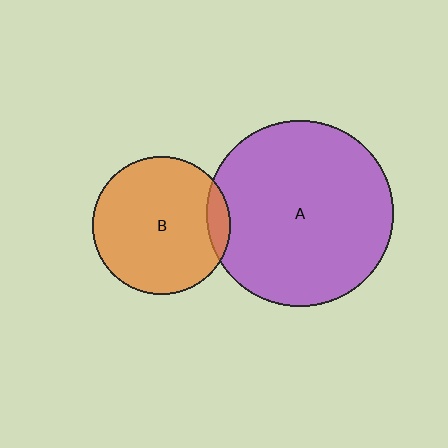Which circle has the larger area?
Circle A (purple).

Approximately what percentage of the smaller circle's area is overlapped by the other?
Approximately 10%.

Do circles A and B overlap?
Yes.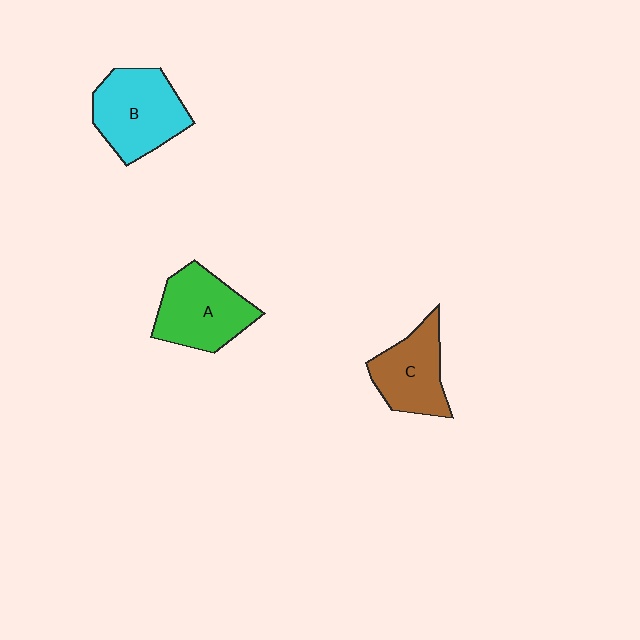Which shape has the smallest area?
Shape C (brown).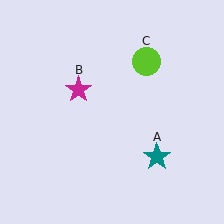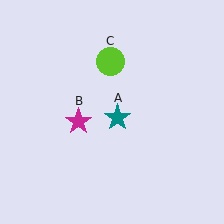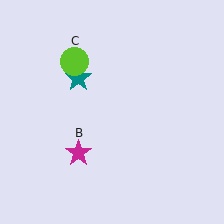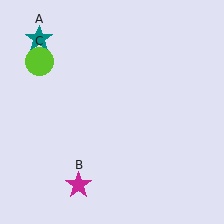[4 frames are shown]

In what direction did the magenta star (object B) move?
The magenta star (object B) moved down.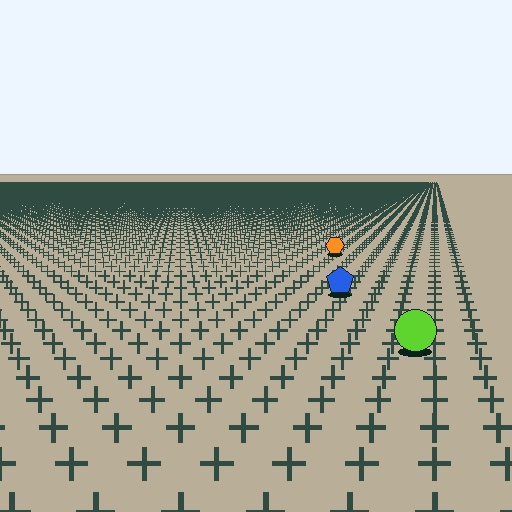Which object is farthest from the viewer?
The orange hexagon is farthest from the viewer. It appears smaller and the ground texture around it is denser.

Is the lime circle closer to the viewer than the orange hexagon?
Yes. The lime circle is closer — you can tell from the texture gradient: the ground texture is coarser near it.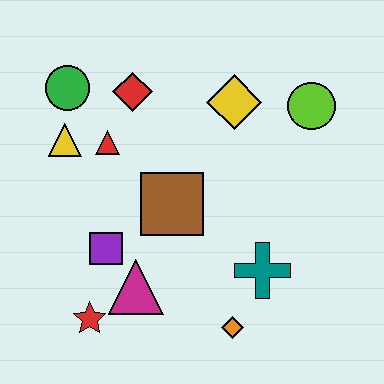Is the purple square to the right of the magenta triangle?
No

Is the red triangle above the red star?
Yes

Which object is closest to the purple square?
The magenta triangle is closest to the purple square.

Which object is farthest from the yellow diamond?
The red star is farthest from the yellow diamond.